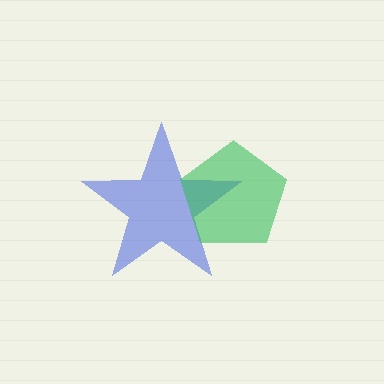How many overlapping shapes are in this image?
There are 2 overlapping shapes in the image.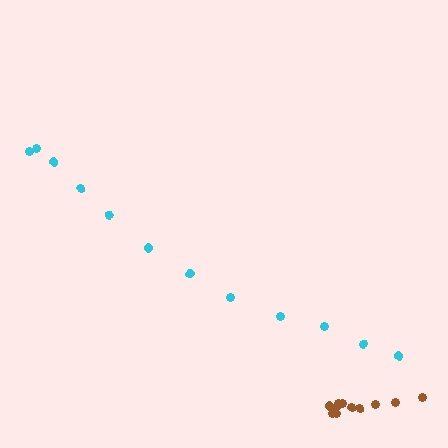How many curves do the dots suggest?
There are 2 distinct paths.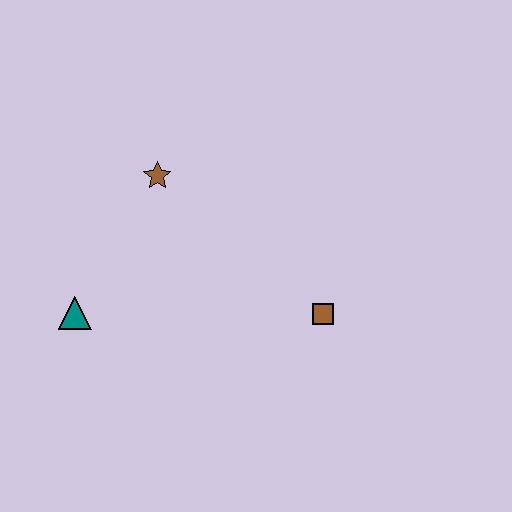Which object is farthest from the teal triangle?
The brown square is farthest from the teal triangle.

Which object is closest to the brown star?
The teal triangle is closest to the brown star.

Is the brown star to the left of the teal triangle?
No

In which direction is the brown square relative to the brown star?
The brown square is to the right of the brown star.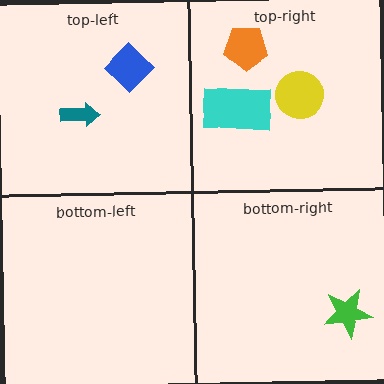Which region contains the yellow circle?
The top-right region.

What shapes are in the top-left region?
The blue diamond, the teal arrow.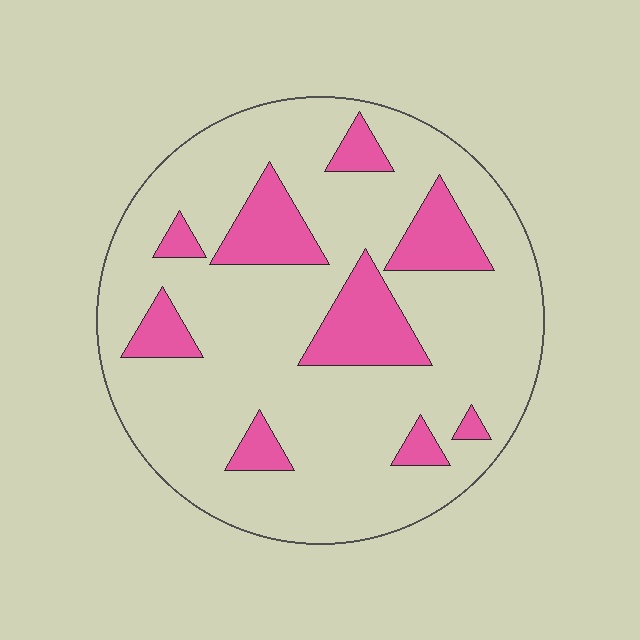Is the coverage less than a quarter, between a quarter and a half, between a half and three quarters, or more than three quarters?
Less than a quarter.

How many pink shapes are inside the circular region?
9.